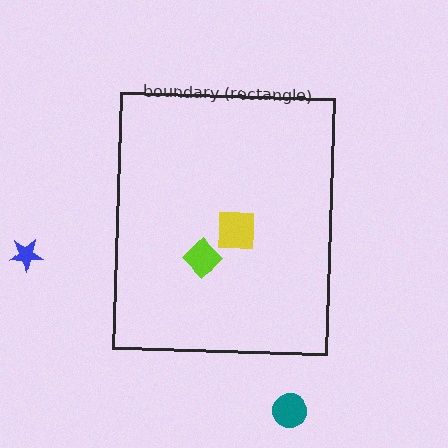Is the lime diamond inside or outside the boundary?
Inside.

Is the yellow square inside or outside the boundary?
Inside.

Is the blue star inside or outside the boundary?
Outside.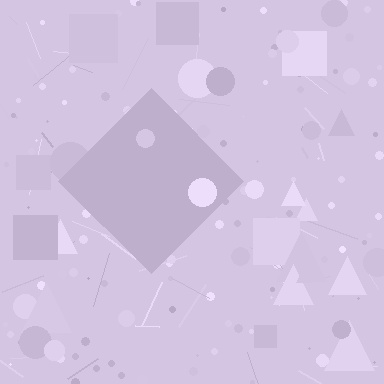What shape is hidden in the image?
A diamond is hidden in the image.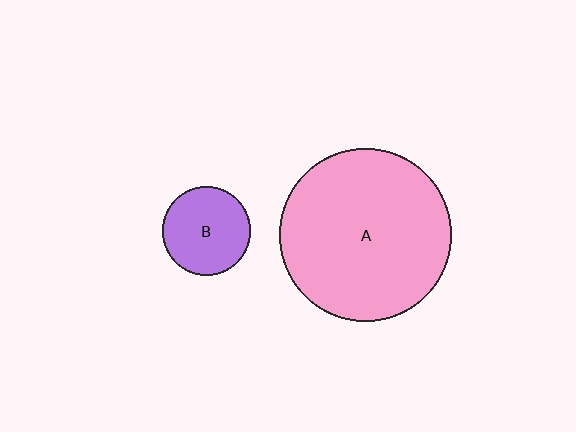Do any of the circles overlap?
No, none of the circles overlap.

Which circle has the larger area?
Circle A (pink).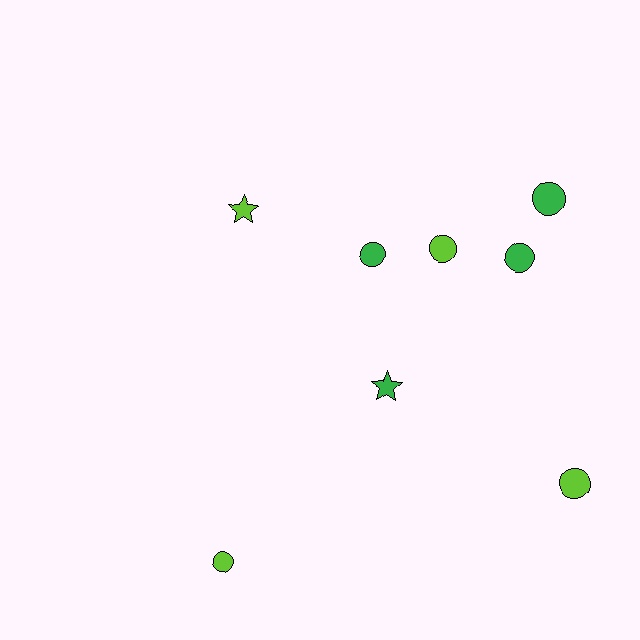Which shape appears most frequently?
Circle, with 6 objects.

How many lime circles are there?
There are 3 lime circles.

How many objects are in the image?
There are 8 objects.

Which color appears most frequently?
Lime, with 4 objects.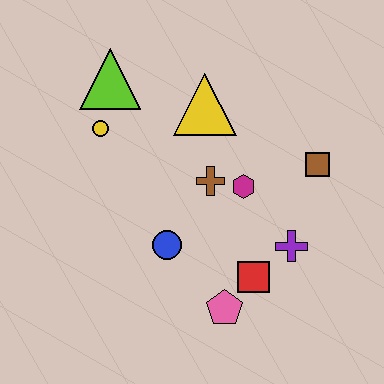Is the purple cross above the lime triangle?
No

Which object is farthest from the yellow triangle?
The pink pentagon is farthest from the yellow triangle.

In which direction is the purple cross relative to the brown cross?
The purple cross is to the right of the brown cross.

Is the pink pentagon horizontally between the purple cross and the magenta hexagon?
No